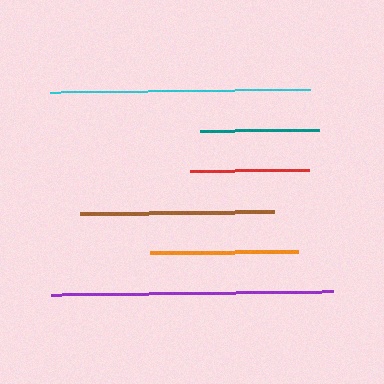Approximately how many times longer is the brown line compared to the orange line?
The brown line is approximately 1.3 times the length of the orange line.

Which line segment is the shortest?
The teal line is the shortest at approximately 119 pixels.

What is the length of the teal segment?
The teal segment is approximately 119 pixels long.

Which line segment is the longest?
The purple line is the longest at approximately 282 pixels.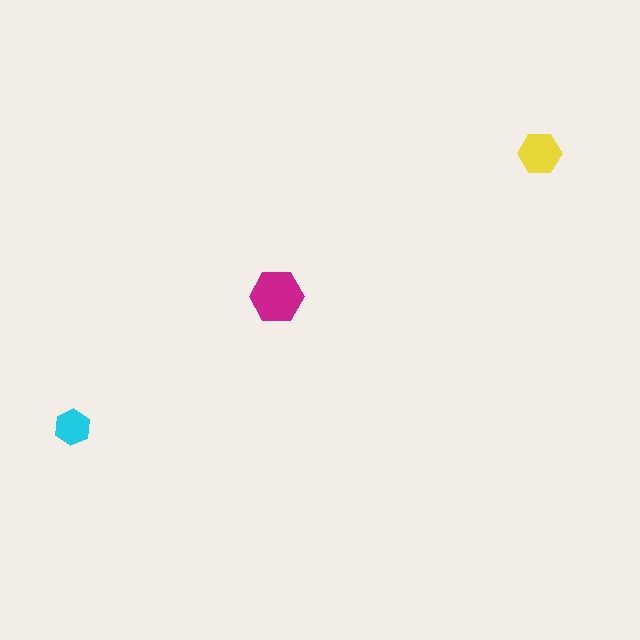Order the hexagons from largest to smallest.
the magenta one, the yellow one, the cyan one.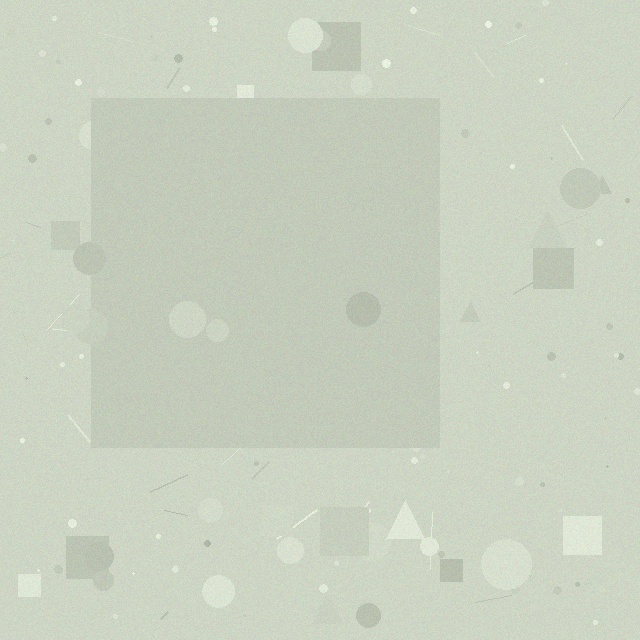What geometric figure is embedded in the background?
A square is embedded in the background.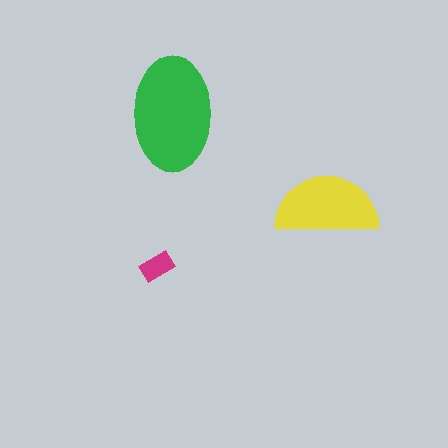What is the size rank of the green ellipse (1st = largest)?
1st.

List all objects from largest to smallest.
The green ellipse, the yellow semicircle, the magenta rectangle.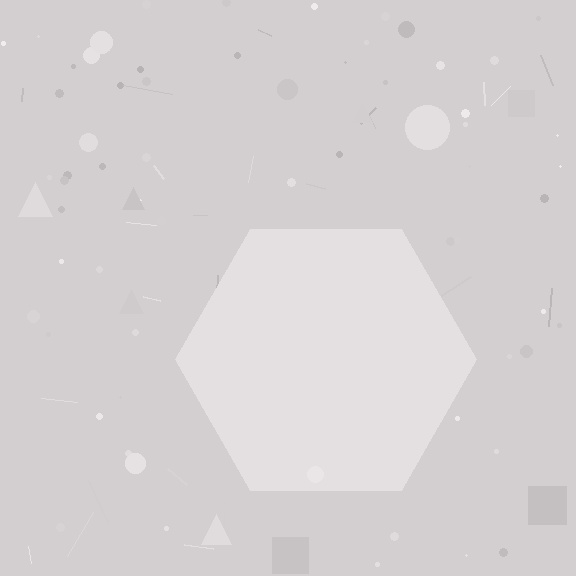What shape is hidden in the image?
A hexagon is hidden in the image.